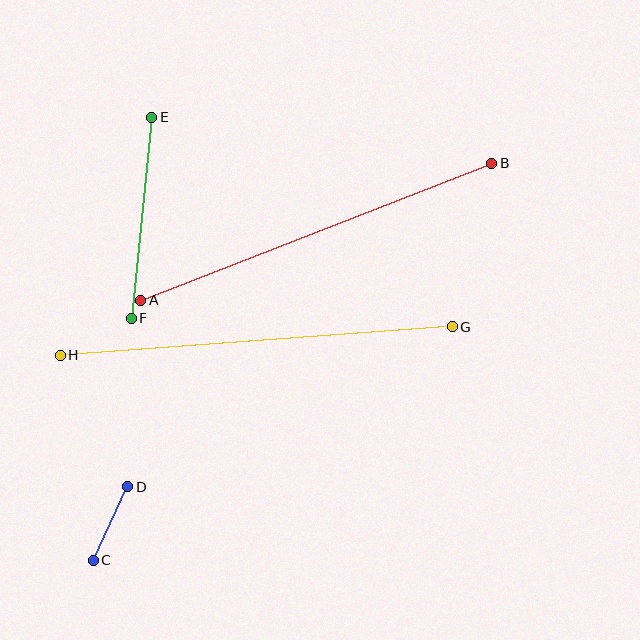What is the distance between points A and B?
The distance is approximately 377 pixels.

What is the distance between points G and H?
The distance is approximately 393 pixels.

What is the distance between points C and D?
The distance is approximately 81 pixels.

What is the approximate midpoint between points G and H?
The midpoint is at approximately (256, 341) pixels.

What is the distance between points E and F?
The distance is approximately 202 pixels.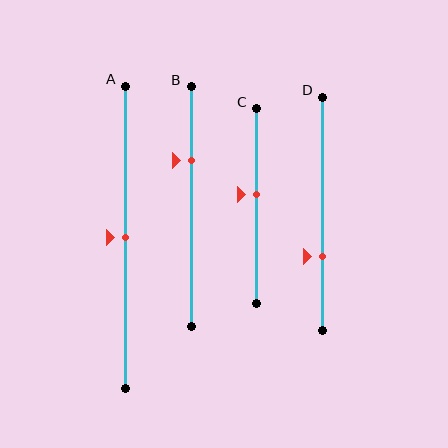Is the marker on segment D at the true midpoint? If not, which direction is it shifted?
No, the marker on segment D is shifted downward by about 18% of the segment length.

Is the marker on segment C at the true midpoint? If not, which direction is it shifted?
No, the marker on segment C is shifted upward by about 6% of the segment length.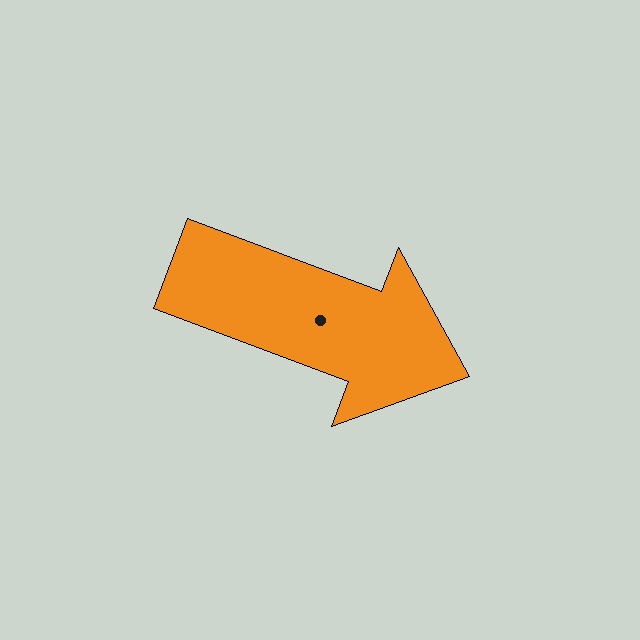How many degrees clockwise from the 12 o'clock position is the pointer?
Approximately 111 degrees.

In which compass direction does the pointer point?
East.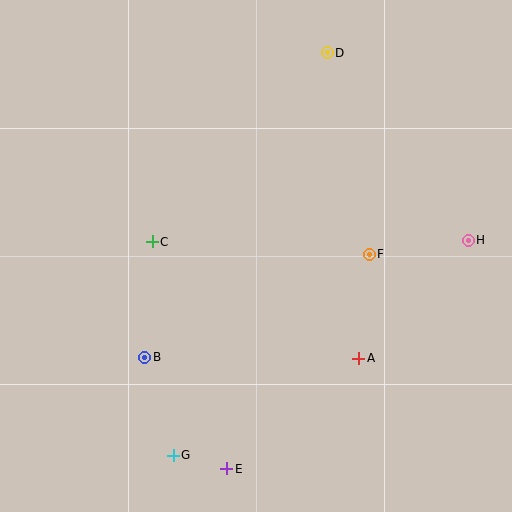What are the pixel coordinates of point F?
Point F is at (369, 254).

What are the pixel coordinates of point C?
Point C is at (152, 242).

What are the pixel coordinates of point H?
Point H is at (468, 240).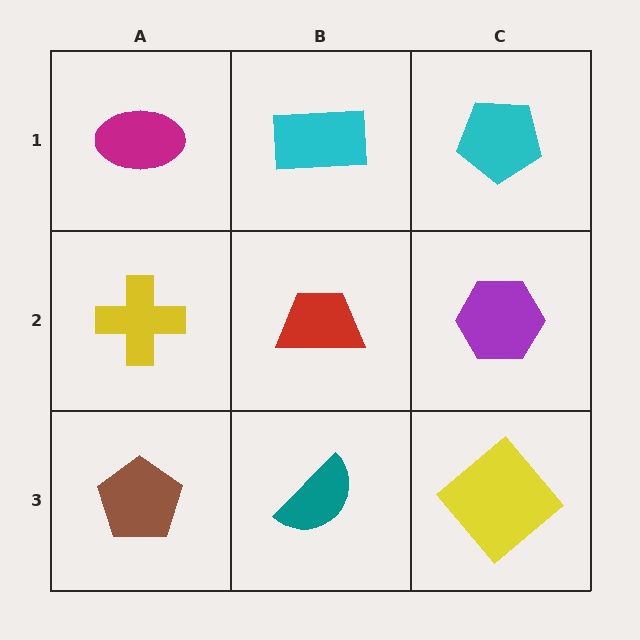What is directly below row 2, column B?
A teal semicircle.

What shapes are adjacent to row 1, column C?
A purple hexagon (row 2, column C), a cyan rectangle (row 1, column B).